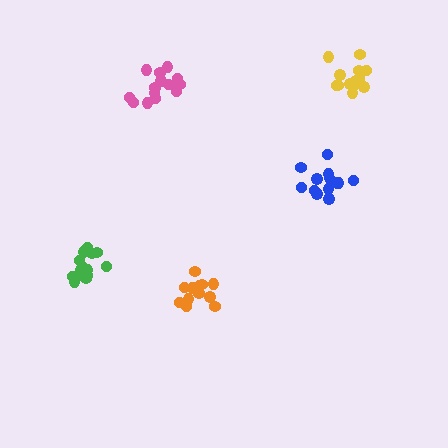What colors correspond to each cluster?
The clusters are colored: green, yellow, pink, blue, orange.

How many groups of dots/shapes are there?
There are 5 groups.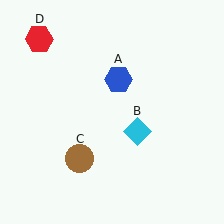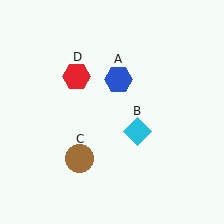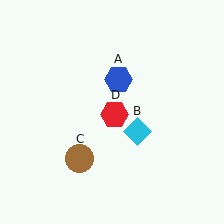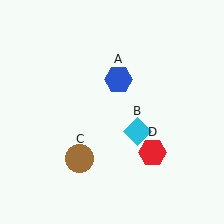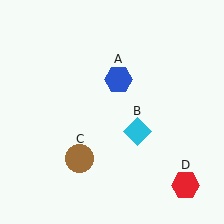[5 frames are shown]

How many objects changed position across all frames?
1 object changed position: red hexagon (object D).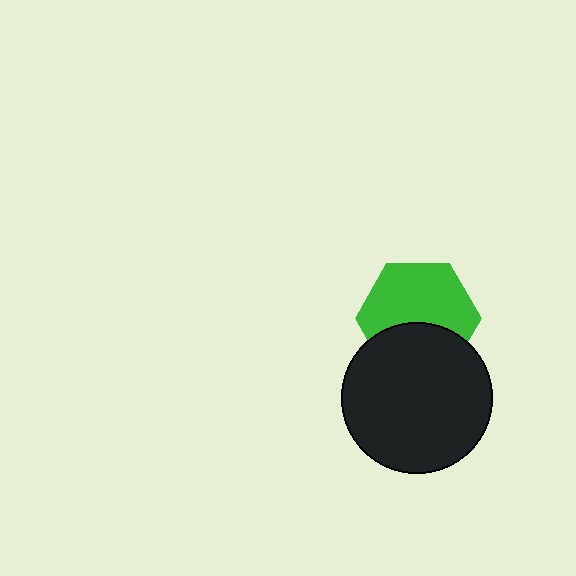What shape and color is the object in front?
The object in front is a black circle.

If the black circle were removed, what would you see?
You would see the complete green hexagon.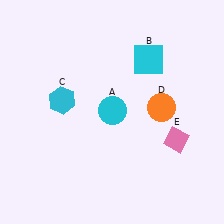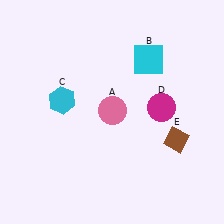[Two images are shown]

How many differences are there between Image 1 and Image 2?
There are 3 differences between the two images.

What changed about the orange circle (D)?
In Image 1, D is orange. In Image 2, it changed to magenta.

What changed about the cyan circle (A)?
In Image 1, A is cyan. In Image 2, it changed to pink.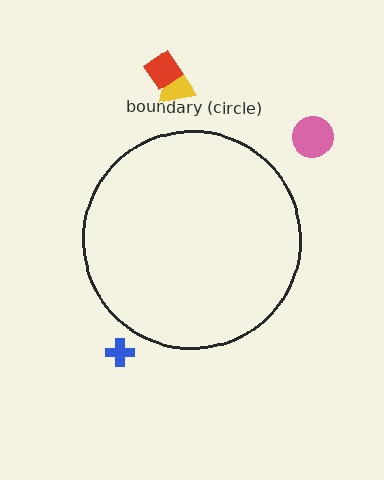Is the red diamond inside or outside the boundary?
Outside.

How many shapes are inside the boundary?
0 inside, 4 outside.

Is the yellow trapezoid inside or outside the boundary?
Outside.